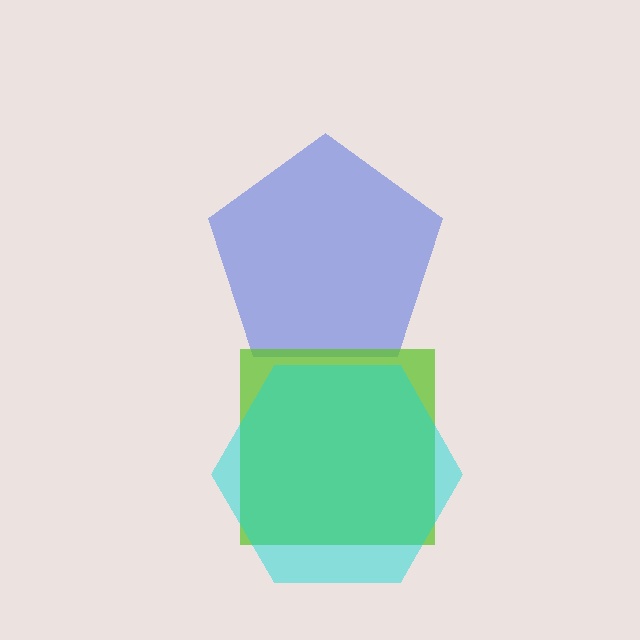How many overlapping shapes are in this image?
There are 3 overlapping shapes in the image.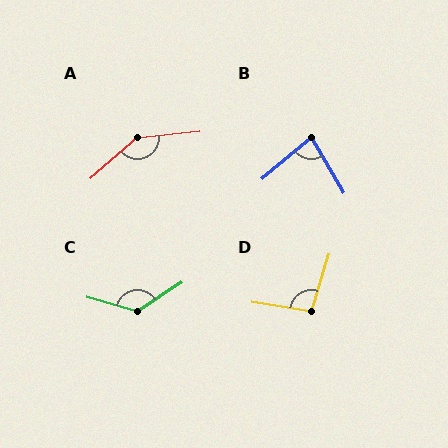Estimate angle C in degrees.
Approximately 131 degrees.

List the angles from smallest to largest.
B (81°), D (97°), C (131°), A (145°).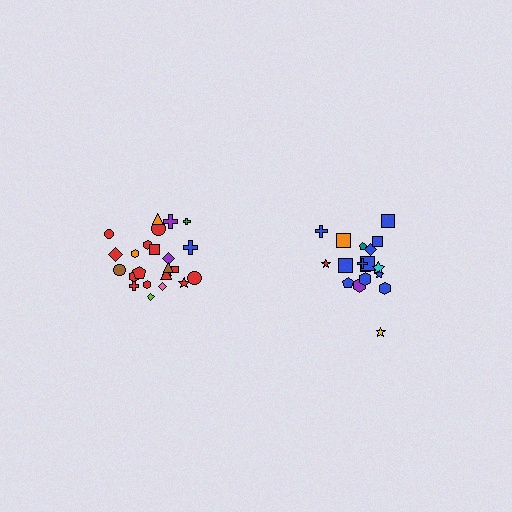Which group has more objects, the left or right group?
The left group.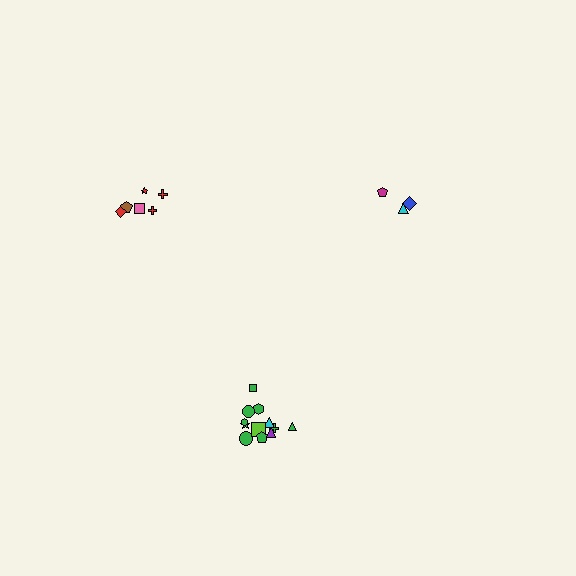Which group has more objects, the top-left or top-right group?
The top-left group.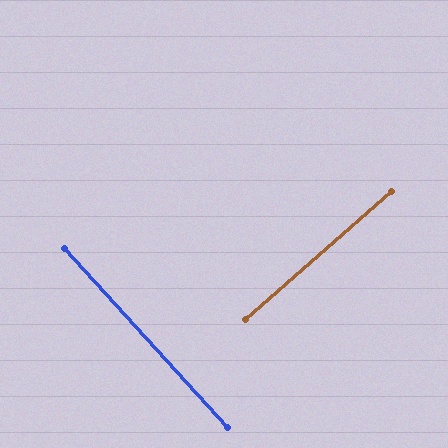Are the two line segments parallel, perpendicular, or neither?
Perpendicular — they meet at approximately 89°.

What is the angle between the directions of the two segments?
Approximately 89 degrees.